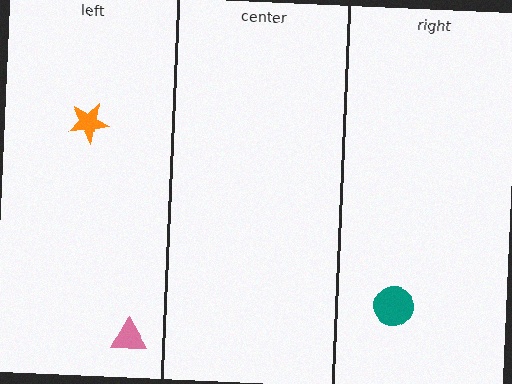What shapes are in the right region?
The teal circle.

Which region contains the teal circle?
The right region.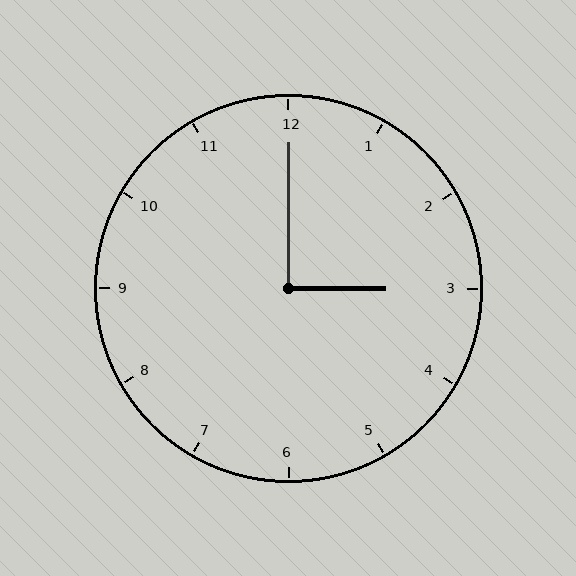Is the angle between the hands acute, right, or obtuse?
It is right.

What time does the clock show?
3:00.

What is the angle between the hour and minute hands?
Approximately 90 degrees.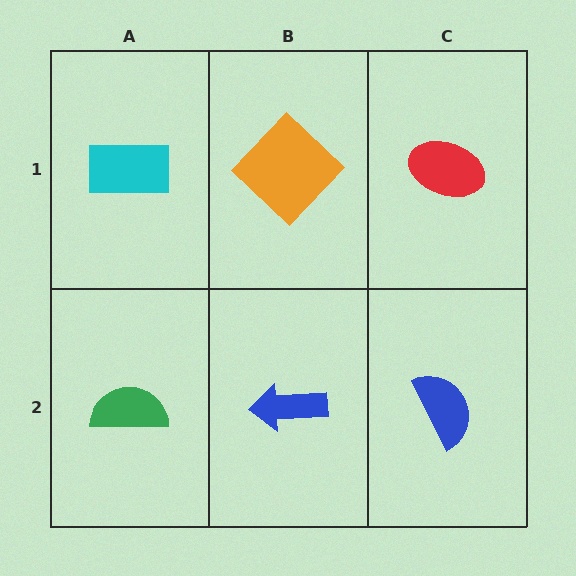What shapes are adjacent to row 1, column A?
A green semicircle (row 2, column A), an orange diamond (row 1, column B).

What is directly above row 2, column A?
A cyan rectangle.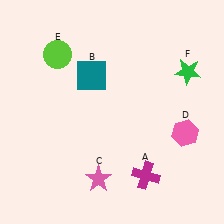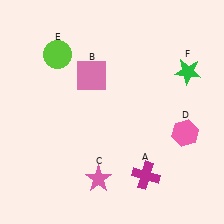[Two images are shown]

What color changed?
The square (B) changed from teal in Image 1 to pink in Image 2.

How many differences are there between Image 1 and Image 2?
There is 1 difference between the two images.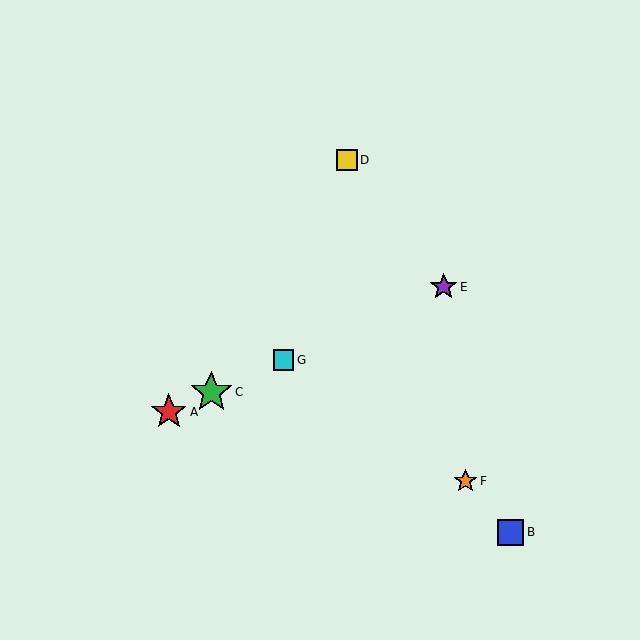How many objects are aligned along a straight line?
4 objects (A, C, E, G) are aligned along a straight line.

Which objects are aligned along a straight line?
Objects A, C, E, G are aligned along a straight line.